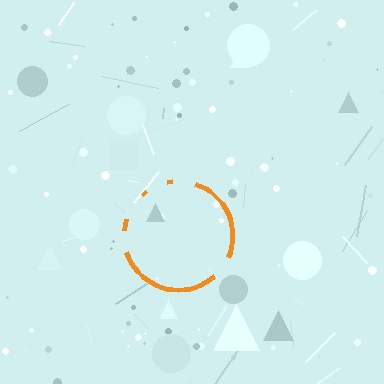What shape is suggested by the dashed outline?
The dashed outline suggests a circle.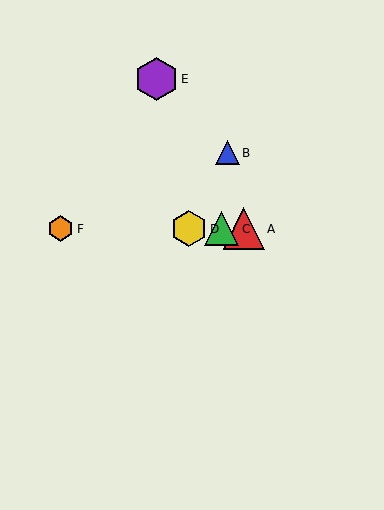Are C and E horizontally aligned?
No, C is at y≈229 and E is at y≈79.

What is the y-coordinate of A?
Object A is at y≈229.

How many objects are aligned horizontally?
4 objects (A, C, D, F) are aligned horizontally.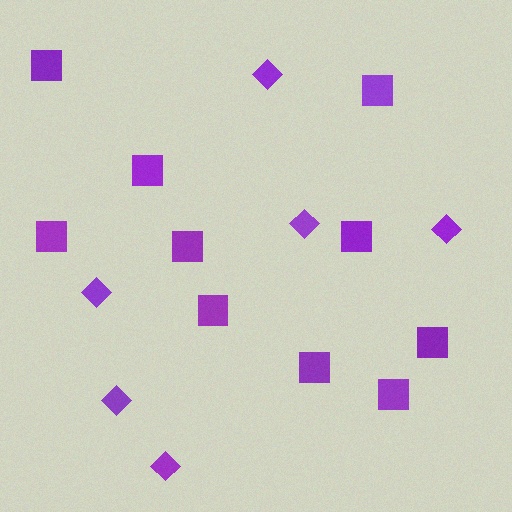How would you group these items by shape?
There are 2 groups: one group of diamonds (6) and one group of squares (10).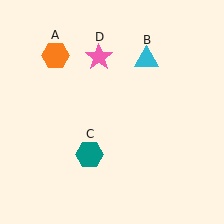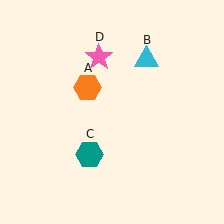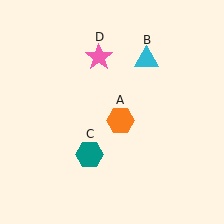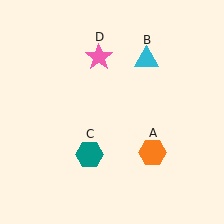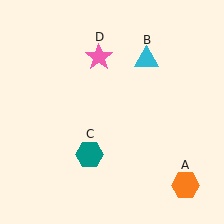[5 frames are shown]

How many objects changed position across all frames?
1 object changed position: orange hexagon (object A).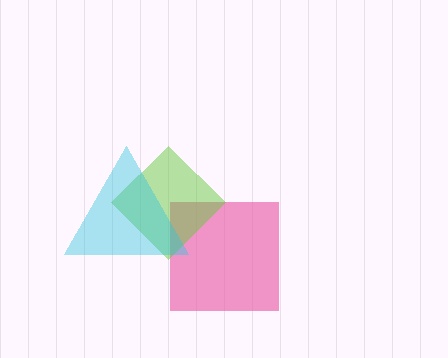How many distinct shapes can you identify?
There are 3 distinct shapes: a pink square, a lime diamond, a cyan triangle.